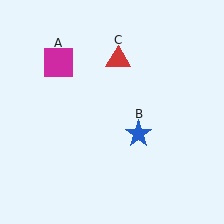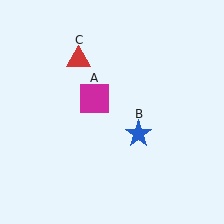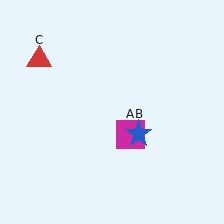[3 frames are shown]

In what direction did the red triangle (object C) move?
The red triangle (object C) moved left.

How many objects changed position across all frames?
2 objects changed position: magenta square (object A), red triangle (object C).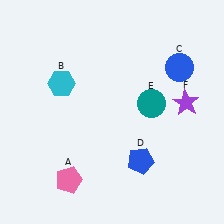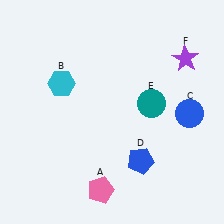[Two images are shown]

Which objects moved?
The objects that moved are: the pink pentagon (A), the blue circle (C), the purple star (F).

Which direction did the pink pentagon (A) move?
The pink pentagon (A) moved right.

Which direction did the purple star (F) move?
The purple star (F) moved up.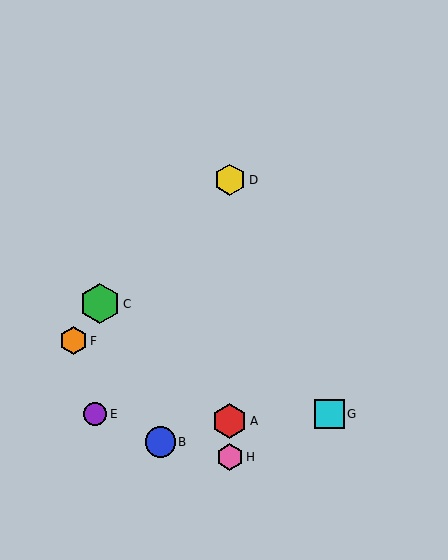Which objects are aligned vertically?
Objects A, D, H are aligned vertically.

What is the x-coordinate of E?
Object E is at x≈95.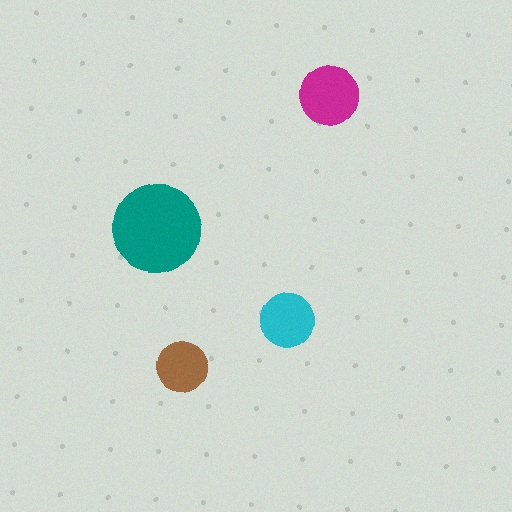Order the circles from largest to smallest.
the teal one, the magenta one, the cyan one, the brown one.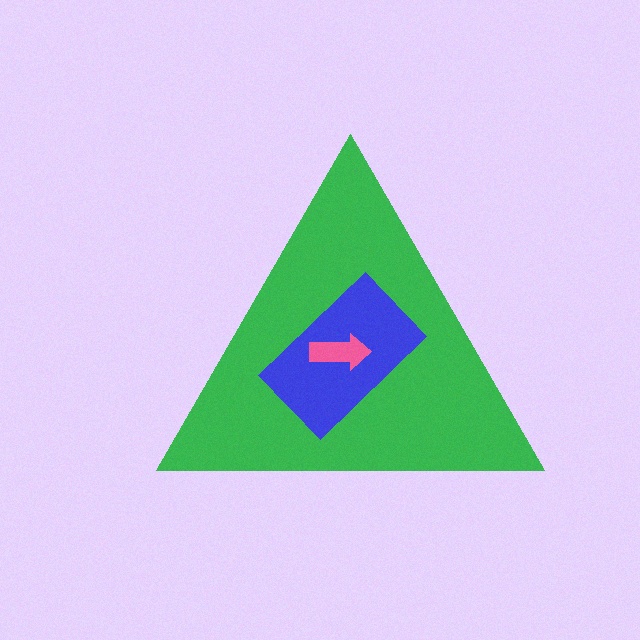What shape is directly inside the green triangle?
The blue rectangle.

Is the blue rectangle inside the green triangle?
Yes.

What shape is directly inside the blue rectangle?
The pink arrow.